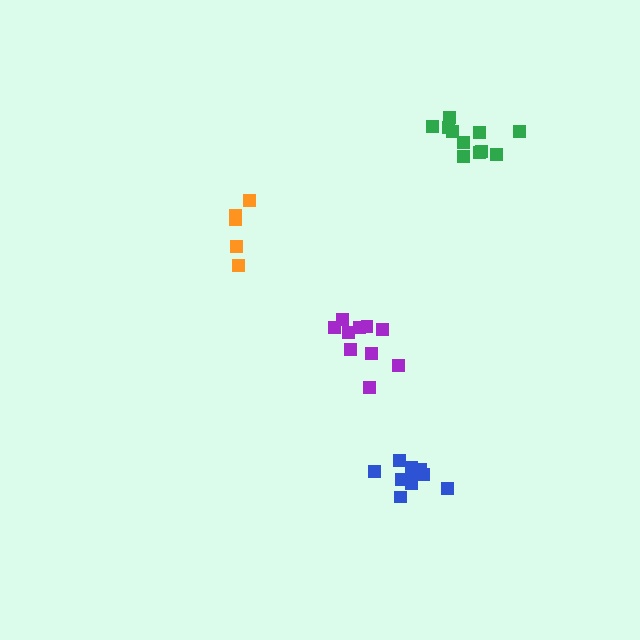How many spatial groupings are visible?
There are 4 spatial groupings.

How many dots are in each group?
Group 1: 10 dots, Group 2: 11 dots, Group 3: 5 dots, Group 4: 10 dots (36 total).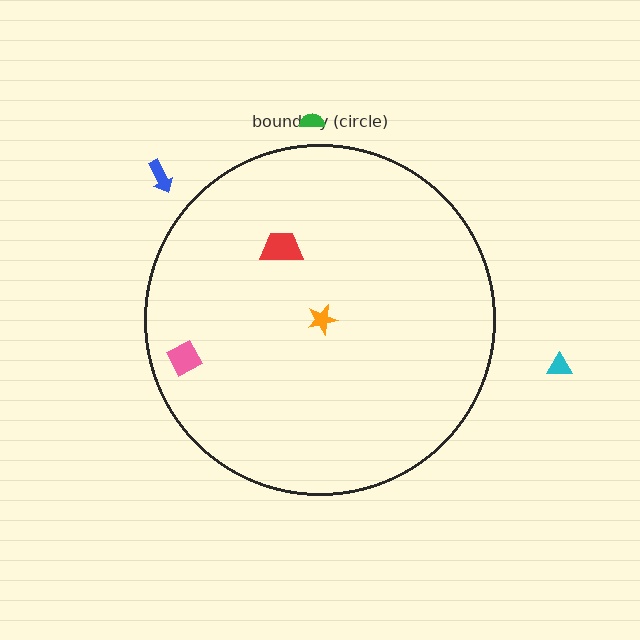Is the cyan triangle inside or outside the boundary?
Outside.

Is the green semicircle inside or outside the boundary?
Outside.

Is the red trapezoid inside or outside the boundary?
Inside.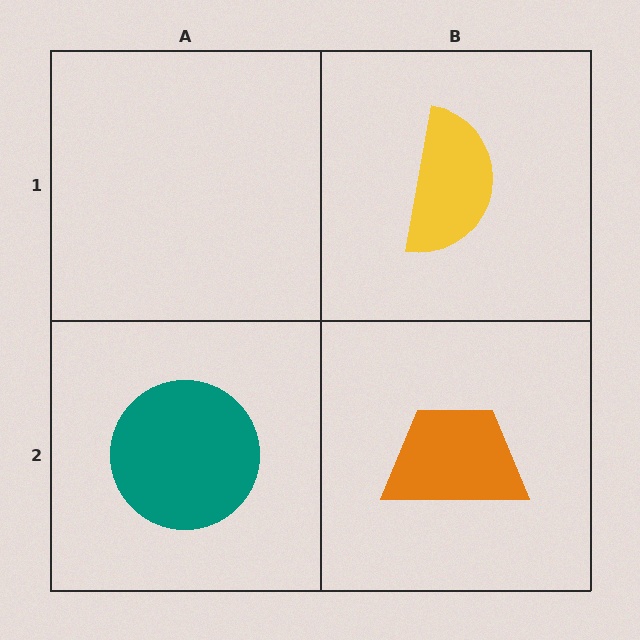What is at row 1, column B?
A yellow semicircle.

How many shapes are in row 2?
2 shapes.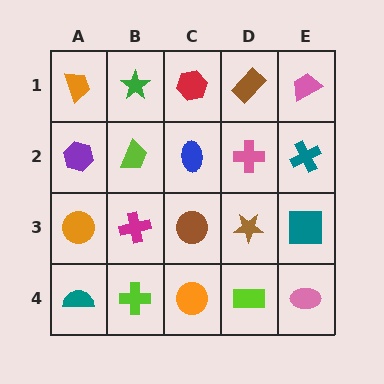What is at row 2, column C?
A blue ellipse.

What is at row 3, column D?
A brown star.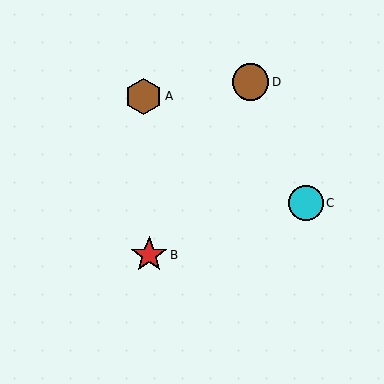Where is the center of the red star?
The center of the red star is at (149, 255).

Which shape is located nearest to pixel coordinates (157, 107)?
The brown hexagon (labeled A) at (144, 96) is nearest to that location.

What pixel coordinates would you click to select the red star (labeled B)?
Click at (149, 255) to select the red star B.